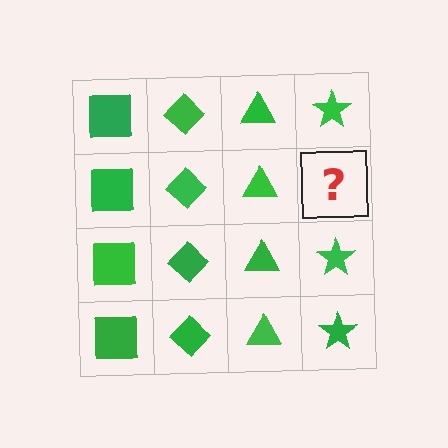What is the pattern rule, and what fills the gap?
The rule is that each column has a consistent shape. The gap should be filled with a green star.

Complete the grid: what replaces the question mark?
The question mark should be replaced with a green star.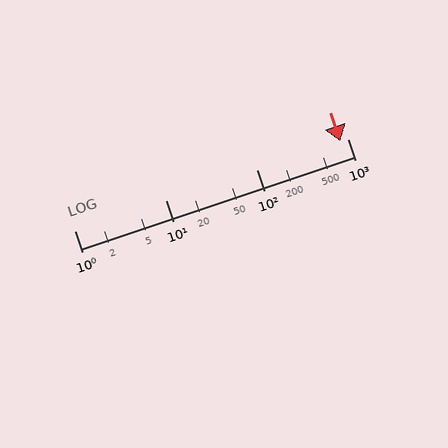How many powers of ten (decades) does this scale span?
The scale spans 3 decades, from 1 to 1000.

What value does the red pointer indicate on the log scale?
The pointer indicates approximately 830.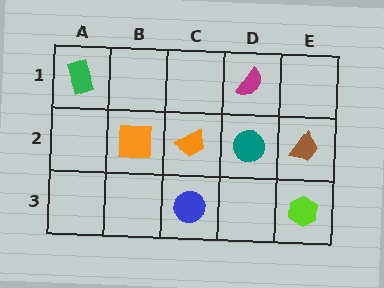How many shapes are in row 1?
2 shapes.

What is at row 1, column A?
A green rectangle.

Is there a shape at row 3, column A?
No, that cell is empty.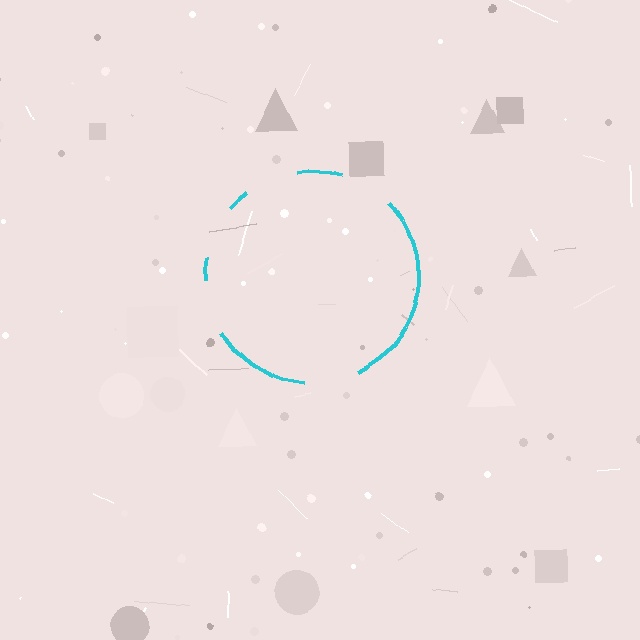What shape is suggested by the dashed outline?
The dashed outline suggests a circle.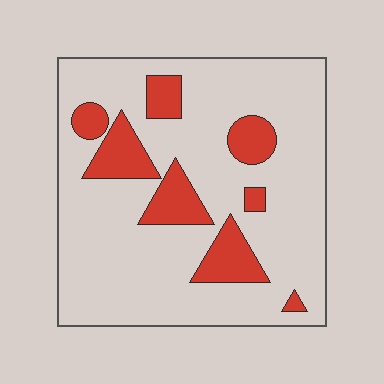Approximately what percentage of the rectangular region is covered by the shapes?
Approximately 20%.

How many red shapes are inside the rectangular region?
8.